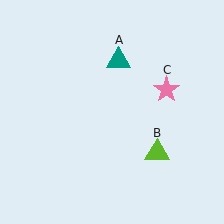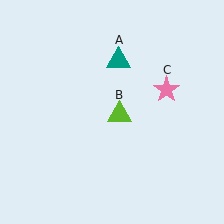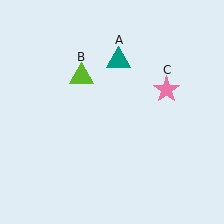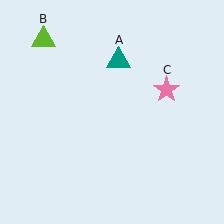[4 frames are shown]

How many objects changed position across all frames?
1 object changed position: lime triangle (object B).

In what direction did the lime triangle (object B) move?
The lime triangle (object B) moved up and to the left.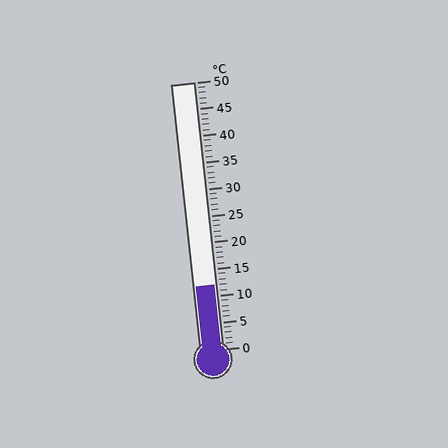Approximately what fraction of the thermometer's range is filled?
The thermometer is filled to approximately 25% of its range.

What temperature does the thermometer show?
The thermometer shows approximately 12°C.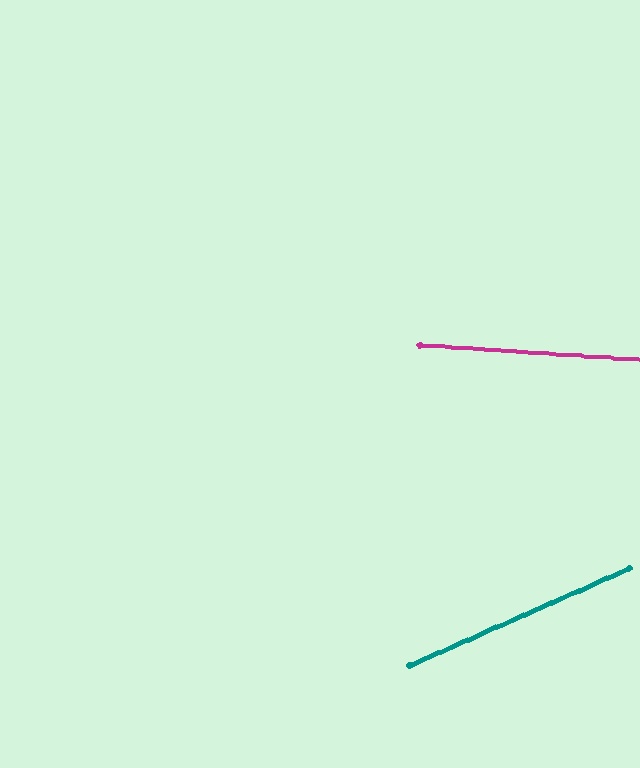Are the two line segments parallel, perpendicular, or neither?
Neither parallel nor perpendicular — they differ by about 28°.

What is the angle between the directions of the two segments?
Approximately 28 degrees.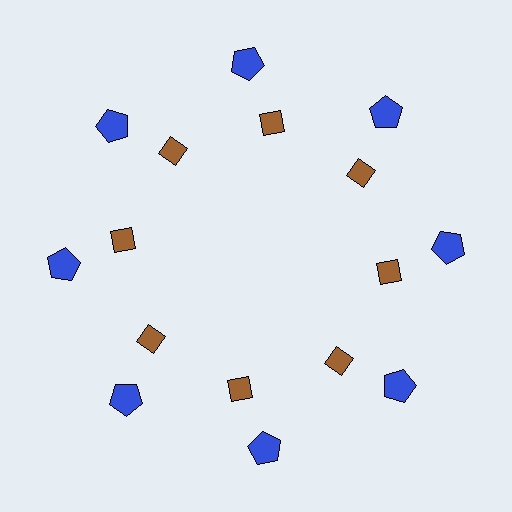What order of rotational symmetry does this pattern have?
This pattern has 8-fold rotational symmetry.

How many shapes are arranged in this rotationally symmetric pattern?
There are 16 shapes, arranged in 8 groups of 2.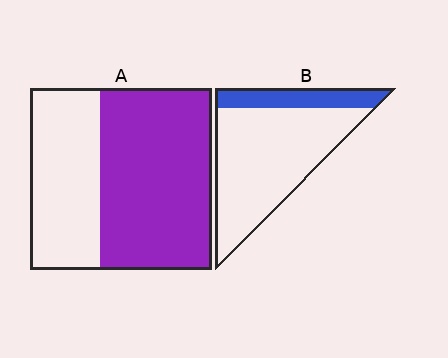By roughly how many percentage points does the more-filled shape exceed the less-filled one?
By roughly 40 percentage points (A over B).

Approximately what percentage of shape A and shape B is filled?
A is approximately 60% and B is approximately 20%.